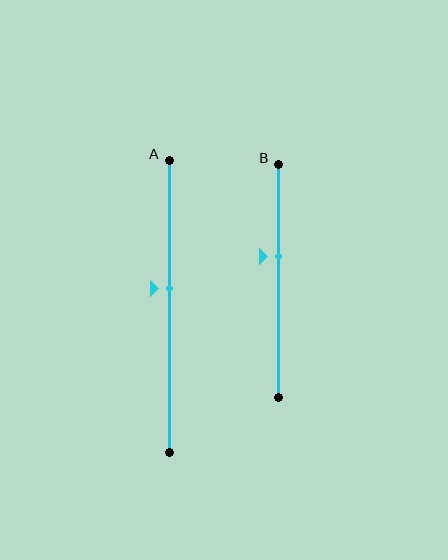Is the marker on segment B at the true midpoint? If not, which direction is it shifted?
No, the marker on segment B is shifted upward by about 11% of the segment length.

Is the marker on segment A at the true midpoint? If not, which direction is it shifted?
No, the marker on segment A is shifted upward by about 6% of the segment length.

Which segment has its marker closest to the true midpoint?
Segment A has its marker closest to the true midpoint.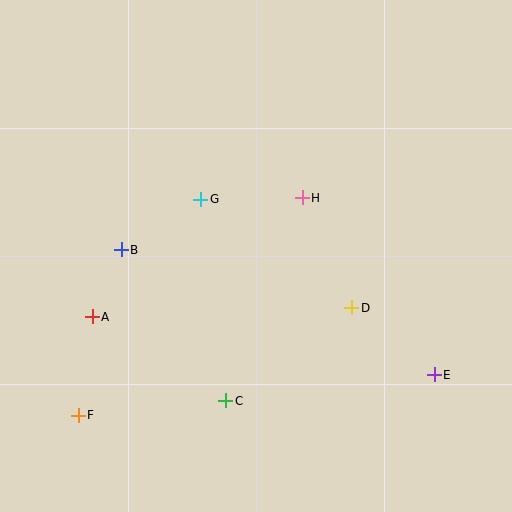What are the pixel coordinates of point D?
Point D is at (352, 308).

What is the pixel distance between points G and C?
The distance between G and C is 203 pixels.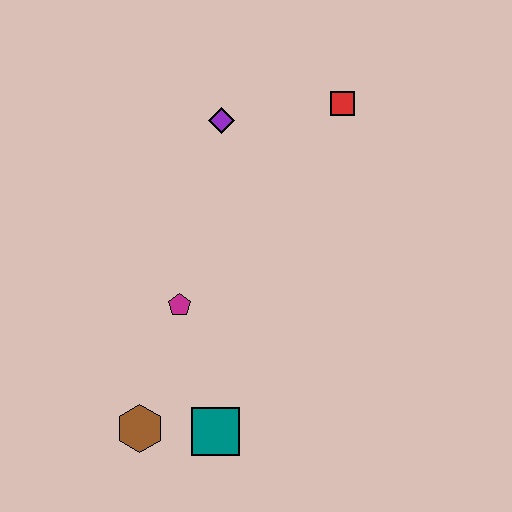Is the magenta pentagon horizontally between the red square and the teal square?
No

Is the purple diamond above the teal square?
Yes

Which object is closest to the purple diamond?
The red square is closest to the purple diamond.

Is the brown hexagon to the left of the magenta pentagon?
Yes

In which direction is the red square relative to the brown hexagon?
The red square is above the brown hexagon.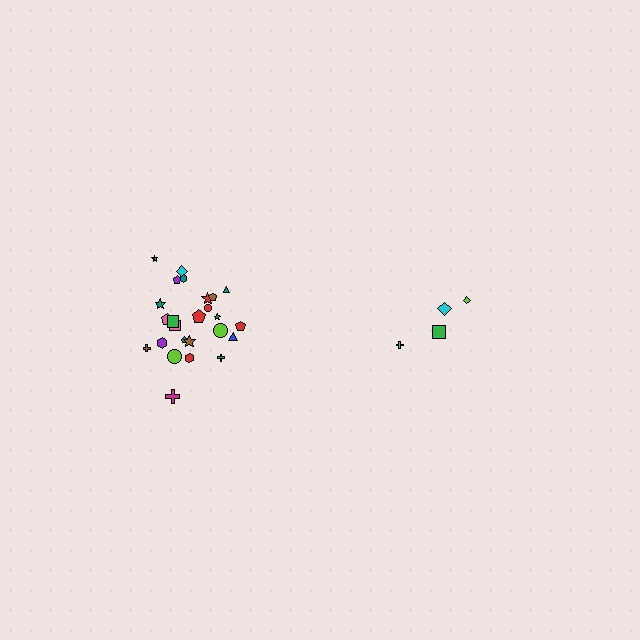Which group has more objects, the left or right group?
The left group.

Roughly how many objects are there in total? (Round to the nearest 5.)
Roughly 30 objects in total.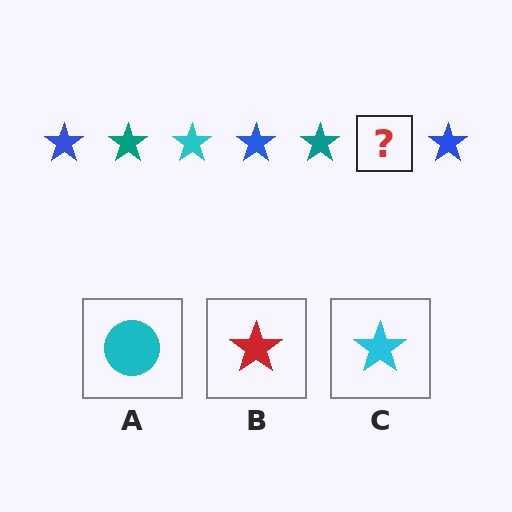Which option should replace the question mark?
Option C.